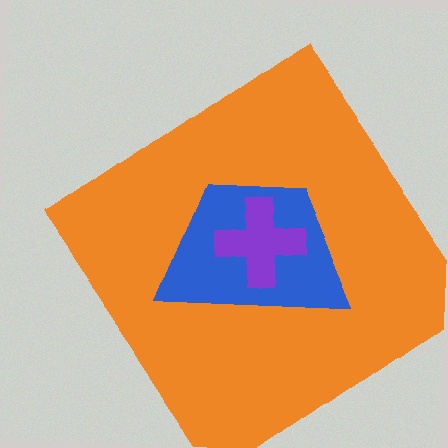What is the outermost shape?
The orange diamond.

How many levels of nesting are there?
3.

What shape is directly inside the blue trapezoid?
The purple cross.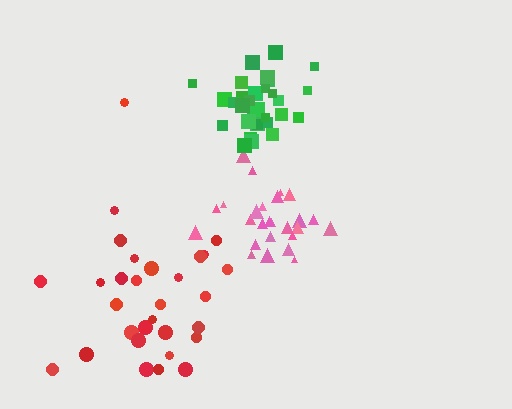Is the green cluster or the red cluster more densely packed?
Green.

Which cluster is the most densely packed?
Green.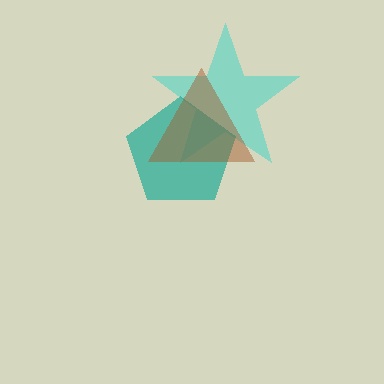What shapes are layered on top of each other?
The layered shapes are: a cyan star, a teal pentagon, a brown triangle.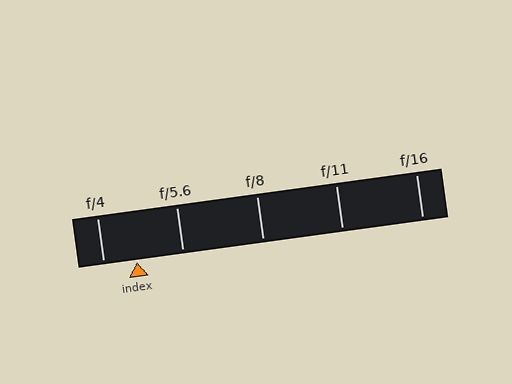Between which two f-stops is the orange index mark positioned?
The index mark is between f/4 and f/5.6.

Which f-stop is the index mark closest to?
The index mark is closest to f/4.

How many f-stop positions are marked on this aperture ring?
There are 5 f-stop positions marked.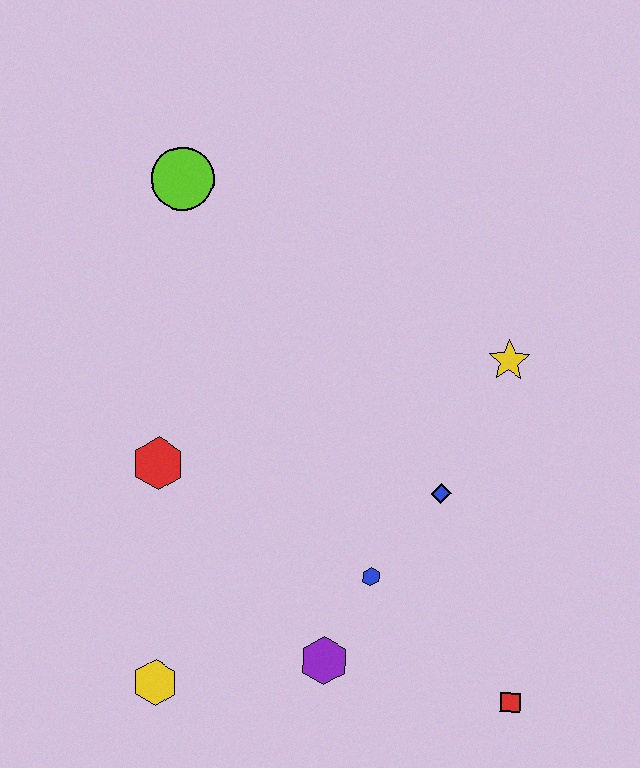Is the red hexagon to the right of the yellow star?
No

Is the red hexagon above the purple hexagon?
Yes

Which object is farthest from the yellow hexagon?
The lime circle is farthest from the yellow hexagon.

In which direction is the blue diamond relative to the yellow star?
The blue diamond is below the yellow star.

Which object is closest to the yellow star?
The blue diamond is closest to the yellow star.